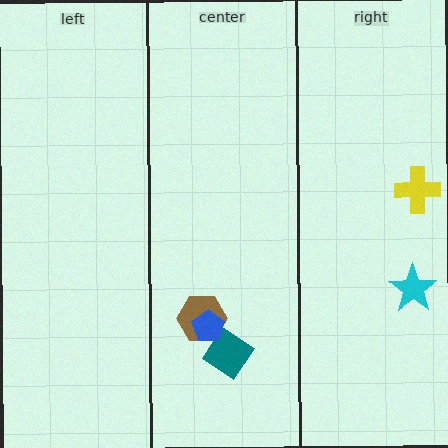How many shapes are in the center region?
3.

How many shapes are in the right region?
2.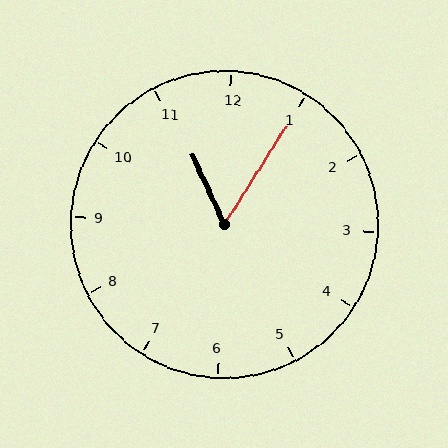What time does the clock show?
11:05.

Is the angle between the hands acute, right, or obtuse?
It is acute.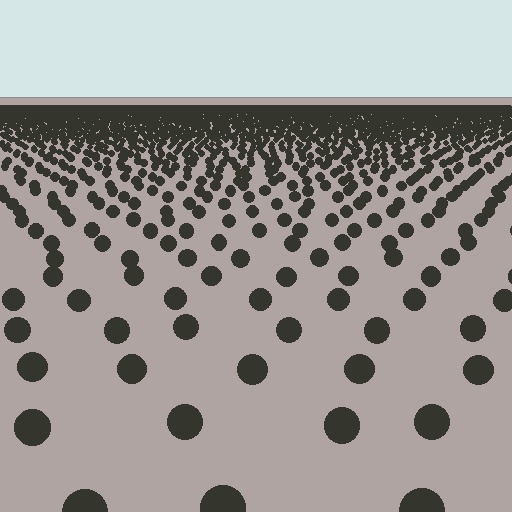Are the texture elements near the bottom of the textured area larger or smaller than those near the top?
Larger. Near the bottom, elements are closer to the viewer and appear at a bigger on-screen size.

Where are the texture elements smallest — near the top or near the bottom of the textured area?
Near the top.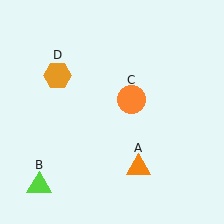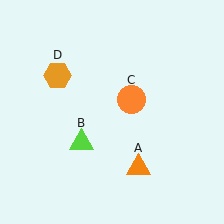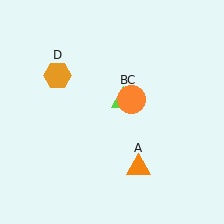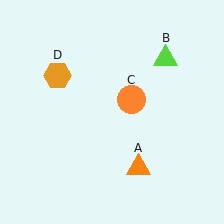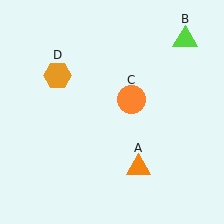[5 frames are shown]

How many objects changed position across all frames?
1 object changed position: lime triangle (object B).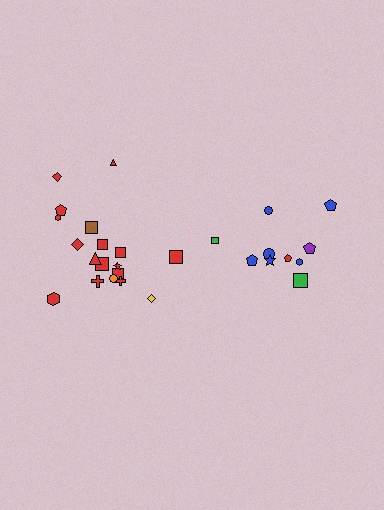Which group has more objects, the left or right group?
The left group.